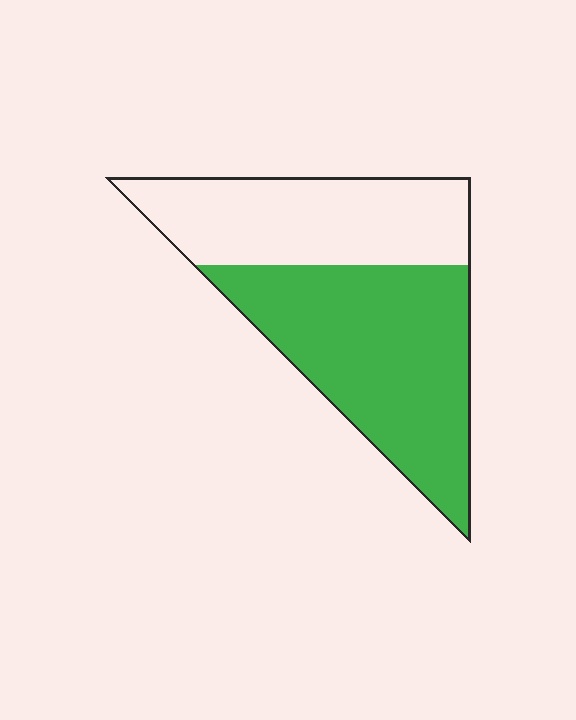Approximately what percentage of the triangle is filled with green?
Approximately 60%.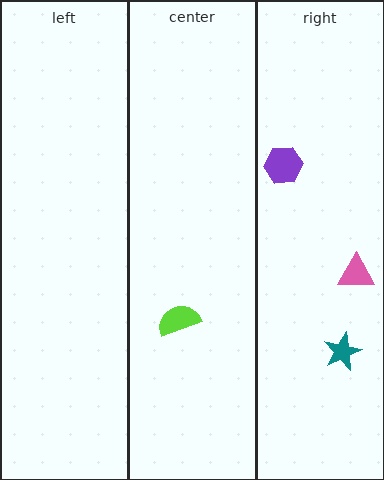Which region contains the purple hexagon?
The right region.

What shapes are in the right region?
The purple hexagon, the teal star, the pink triangle.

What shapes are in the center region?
The lime semicircle.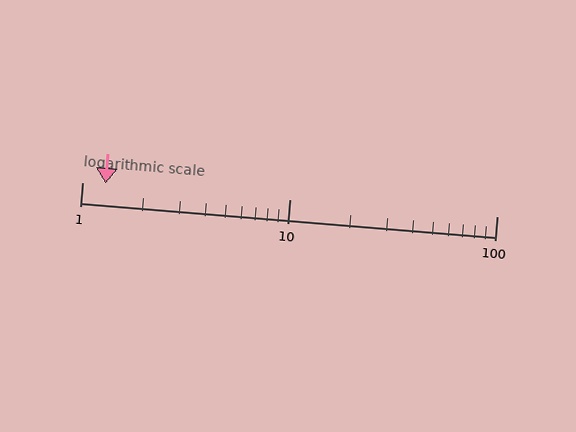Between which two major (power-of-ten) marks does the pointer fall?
The pointer is between 1 and 10.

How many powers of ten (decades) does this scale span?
The scale spans 2 decades, from 1 to 100.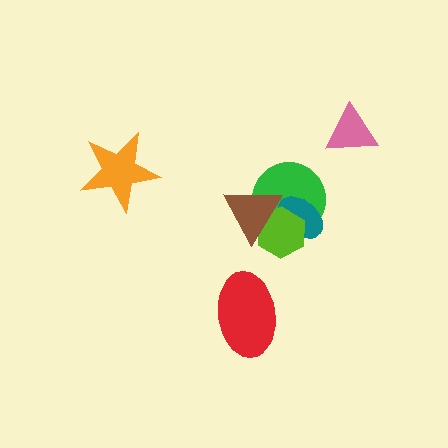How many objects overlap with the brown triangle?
3 objects overlap with the brown triangle.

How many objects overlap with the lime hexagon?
3 objects overlap with the lime hexagon.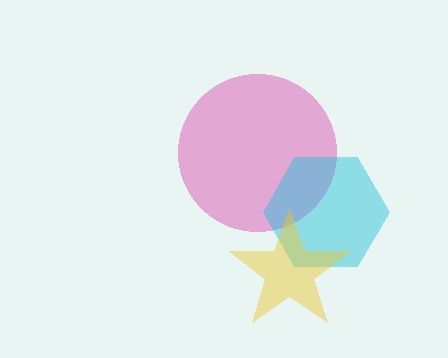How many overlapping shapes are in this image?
There are 3 overlapping shapes in the image.